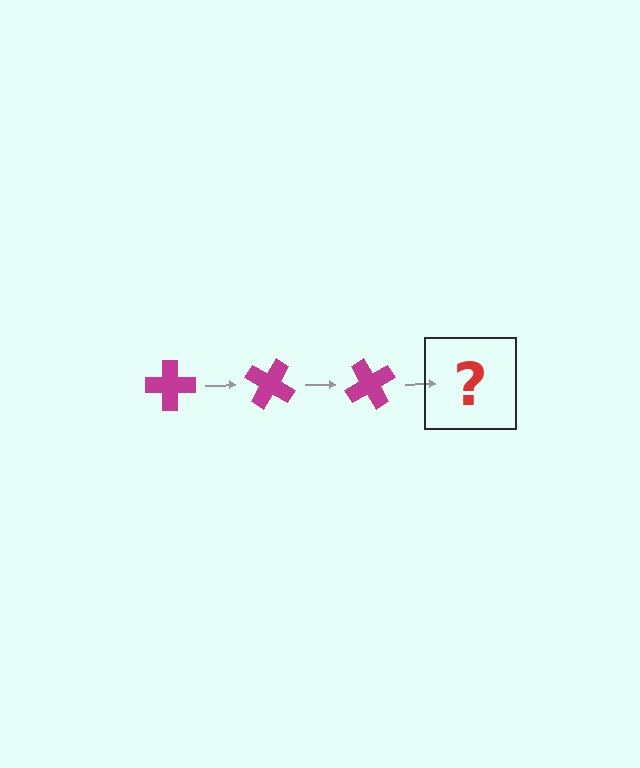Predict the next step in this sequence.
The next step is a magenta cross rotated 90 degrees.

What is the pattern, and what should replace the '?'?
The pattern is that the cross rotates 30 degrees each step. The '?' should be a magenta cross rotated 90 degrees.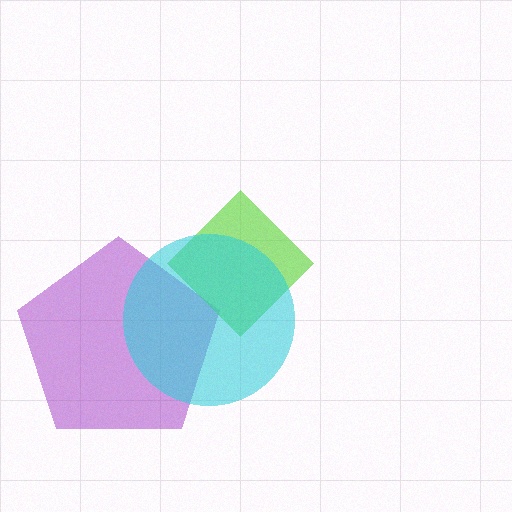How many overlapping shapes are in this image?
There are 3 overlapping shapes in the image.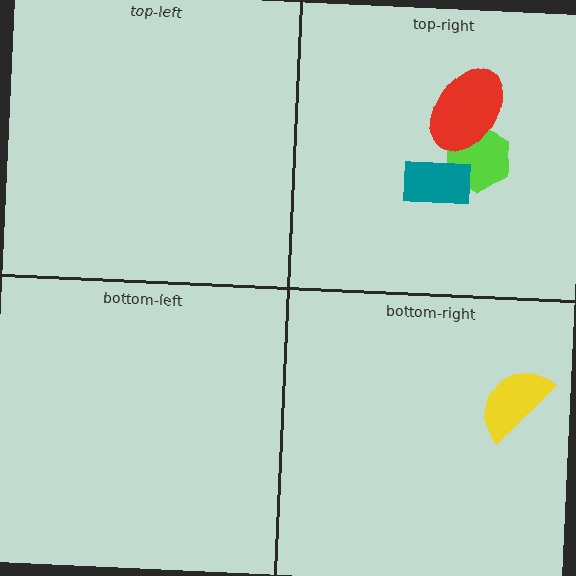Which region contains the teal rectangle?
The top-right region.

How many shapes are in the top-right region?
3.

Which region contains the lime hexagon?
The top-right region.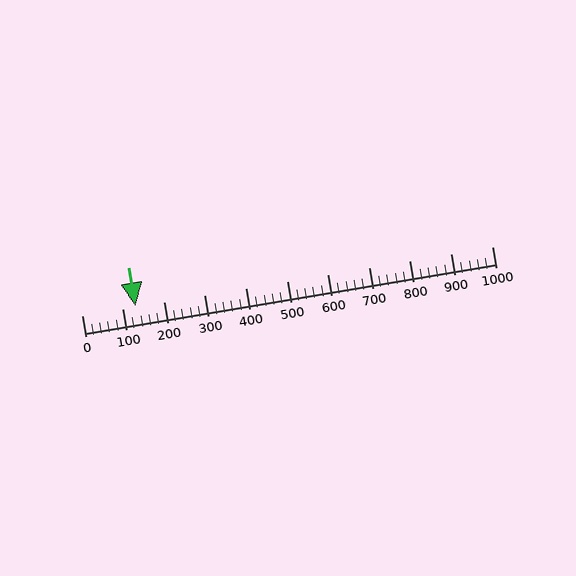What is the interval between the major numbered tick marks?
The major tick marks are spaced 100 units apart.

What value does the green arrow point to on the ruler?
The green arrow points to approximately 131.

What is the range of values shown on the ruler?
The ruler shows values from 0 to 1000.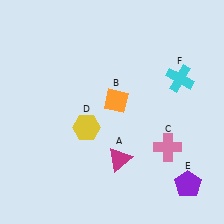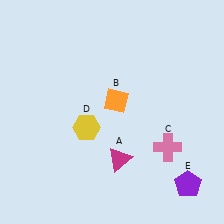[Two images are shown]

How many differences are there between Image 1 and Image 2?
There is 1 difference between the two images.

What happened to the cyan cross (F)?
The cyan cross (F) was removed in Image 2. It was in the top-right area of Image 1.